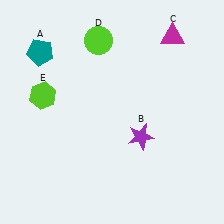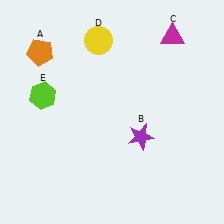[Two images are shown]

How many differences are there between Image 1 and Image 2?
There are 2 differences between the two images.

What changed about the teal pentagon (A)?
In Image 1, A is teal. In Image 2, it changed to orange.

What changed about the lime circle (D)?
In Image 1, D is lime. In Image 2, it changed to yellow.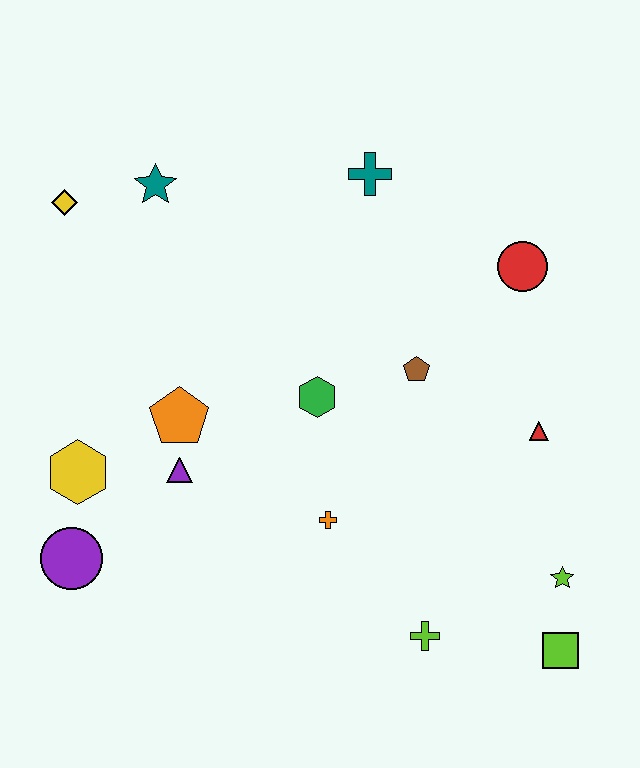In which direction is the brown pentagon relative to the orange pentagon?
The brown pentagon is to the right of the orange pentagon.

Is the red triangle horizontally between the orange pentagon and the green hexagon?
No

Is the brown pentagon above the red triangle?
Yes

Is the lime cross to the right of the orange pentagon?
Yes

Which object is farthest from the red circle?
The purple circle is farthest from the red circle.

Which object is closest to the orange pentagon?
The purple triangle is closest to the orange pentagon.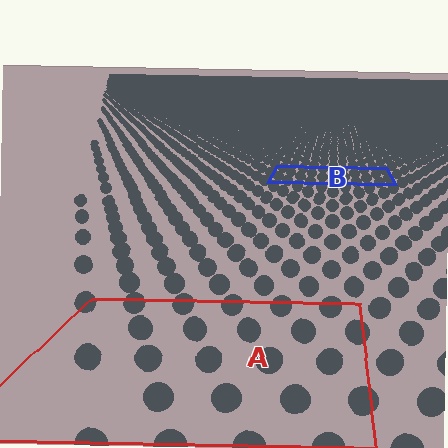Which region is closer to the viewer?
Region A is closer. The texture elements there are larger and more spread out.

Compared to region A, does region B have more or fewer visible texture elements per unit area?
Region B has more texture elements per unit area — they are packed more densely because it is farther away.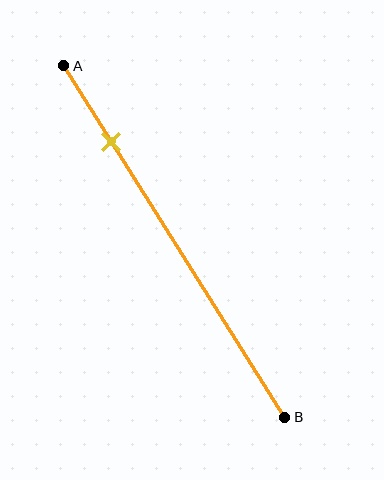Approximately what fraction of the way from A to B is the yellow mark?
The yellow mark is approximately 20% of the way from A to B.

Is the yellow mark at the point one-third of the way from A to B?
No, the mark is at about 20% from A, not at the 33% one-third point.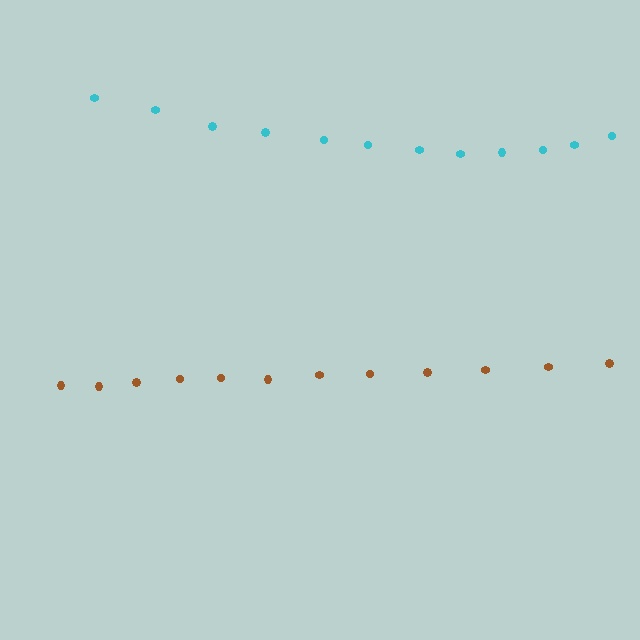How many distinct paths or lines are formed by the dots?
There are 2 distinct paths.